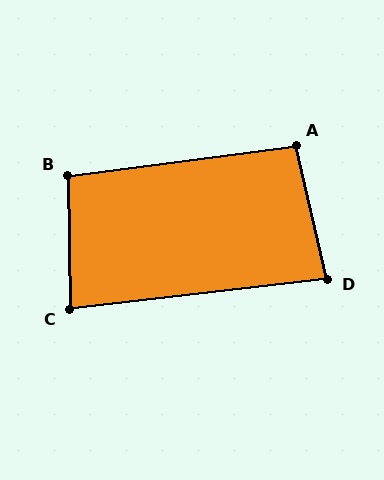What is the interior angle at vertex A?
Approximately 96 degrees (obtuse).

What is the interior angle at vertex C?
Approximately 84 degrees (acute).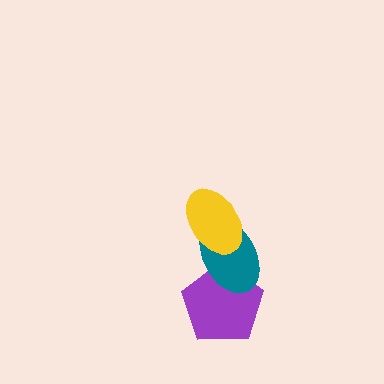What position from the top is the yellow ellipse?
The yellow ellipse is 1st from the top.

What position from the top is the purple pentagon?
The purple pentagon is 3rd from the top.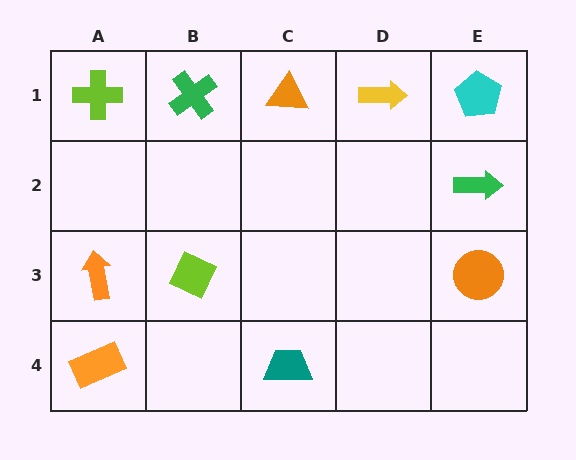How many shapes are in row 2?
1 shape.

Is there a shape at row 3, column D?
No, that cell is empty.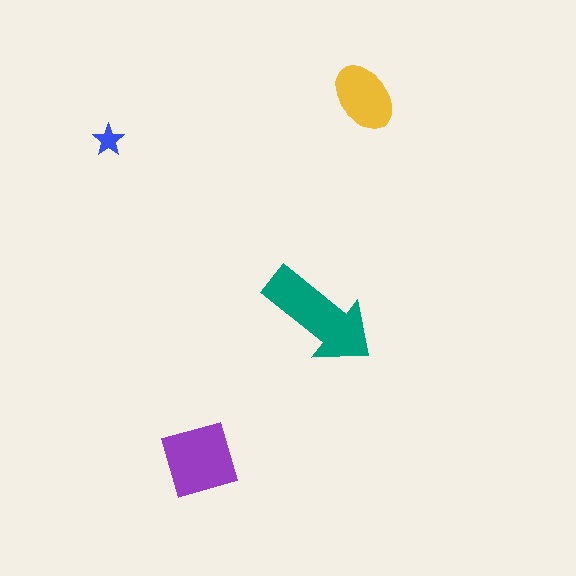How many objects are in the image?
There are 4 objects in the image.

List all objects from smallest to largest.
The blue star, the yellow ellipse, the purple diamond, the teal arrow.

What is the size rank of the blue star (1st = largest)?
4th.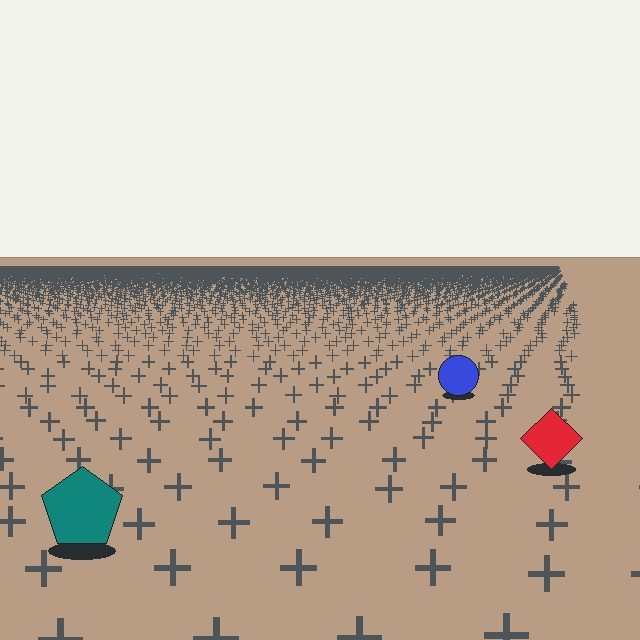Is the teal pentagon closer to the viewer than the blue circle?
Yes. The teal pentagon is closer — you can tell from the texture gradient: the ground texture is coarser near it.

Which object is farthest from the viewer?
The blue circle is farthest from the viewer. It appears smaller and the ground texture around it is denser.